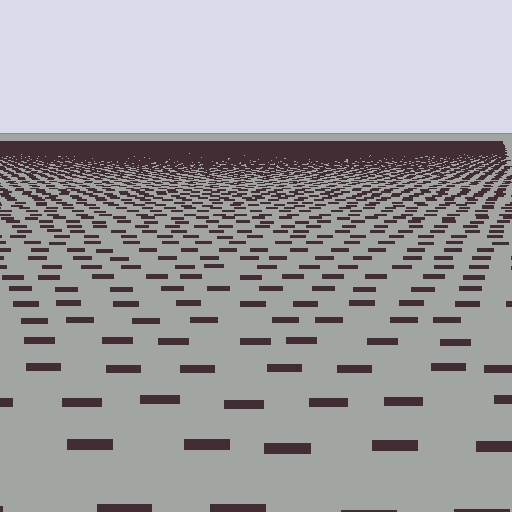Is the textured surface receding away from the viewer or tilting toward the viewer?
The surface is receding away from the viewer. Texture elements get smaller and denser toward the top.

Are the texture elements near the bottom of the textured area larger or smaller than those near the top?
Larger. Near the bottom, elements are closer to the viewer and appear at a bigger on-screen size.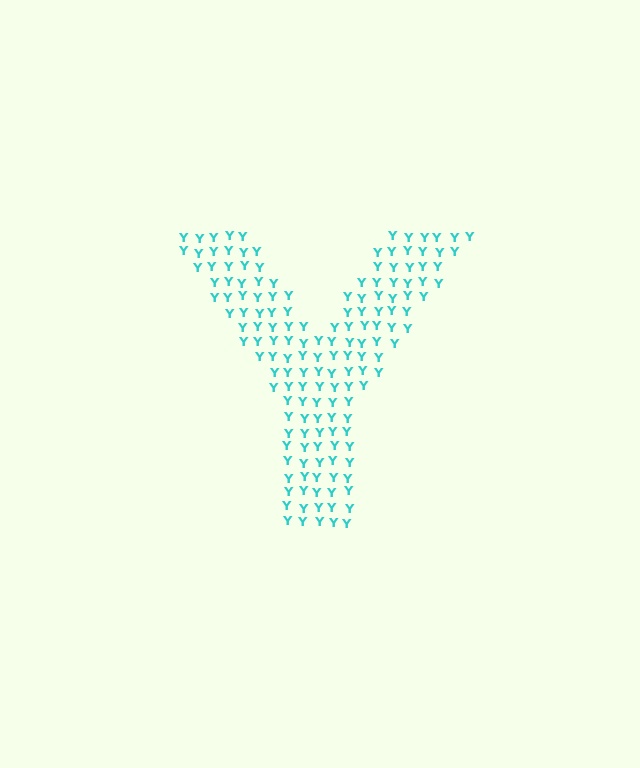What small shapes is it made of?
It is made of small letter Y's.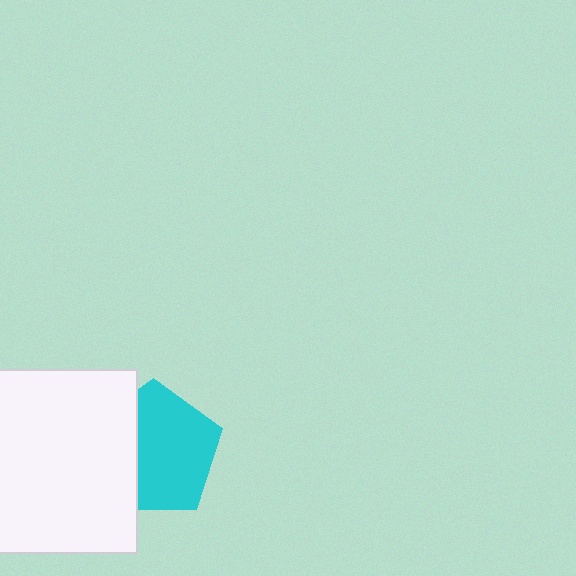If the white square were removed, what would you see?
You would see the complete cyan pentagon.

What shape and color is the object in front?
The object in front is a white square.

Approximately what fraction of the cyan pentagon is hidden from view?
Roughly 34% of the cyan pentagon is hidden behind the white square.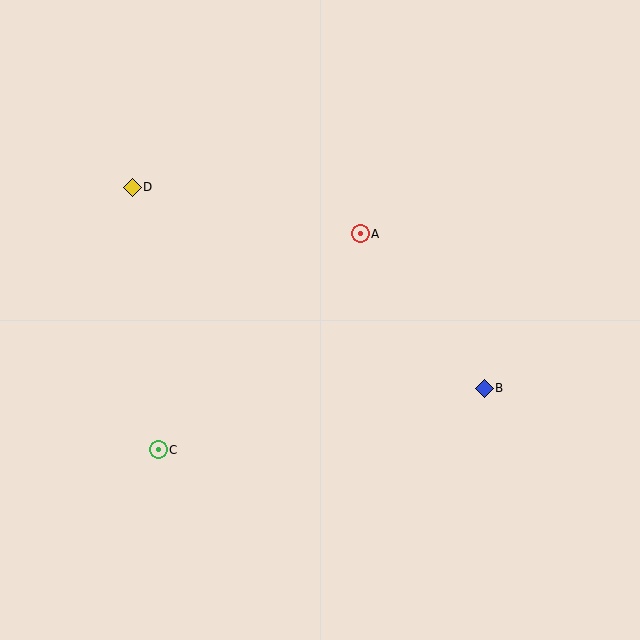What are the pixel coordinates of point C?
Point C is at (158, 450).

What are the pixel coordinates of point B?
Point B is at (484, 389).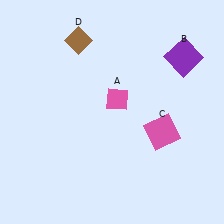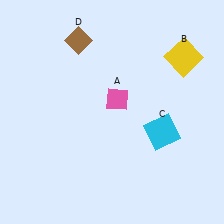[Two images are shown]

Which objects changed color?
B changed from purple to yellow. C changed from pink to cyan.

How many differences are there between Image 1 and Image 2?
There are 2 differences between the two images.